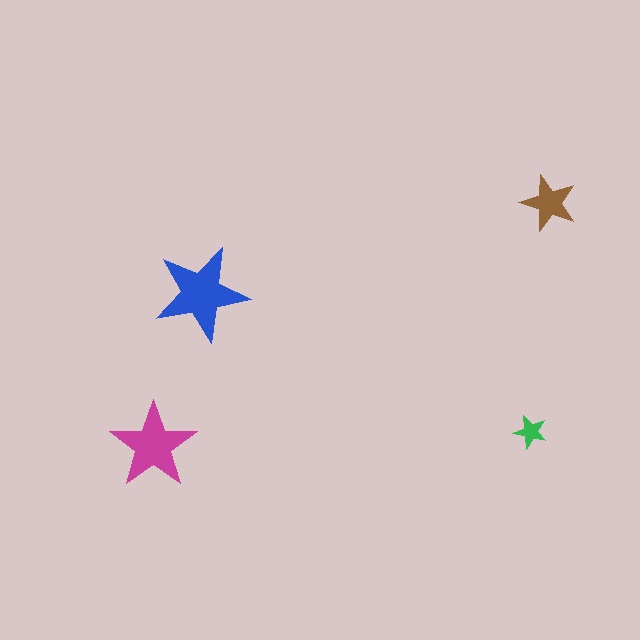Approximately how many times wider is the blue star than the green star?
About 3 times wider.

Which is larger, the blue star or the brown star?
The blue one.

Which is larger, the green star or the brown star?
The brown one.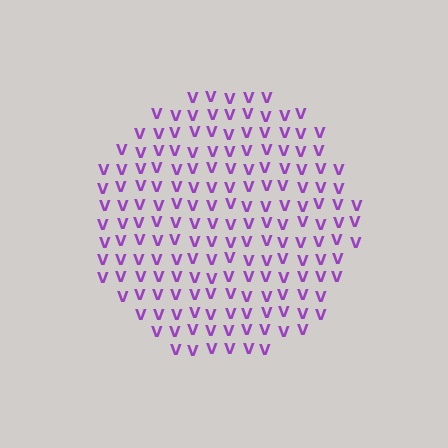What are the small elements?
The small elements are letter V's.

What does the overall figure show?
The overall figure shows a circle.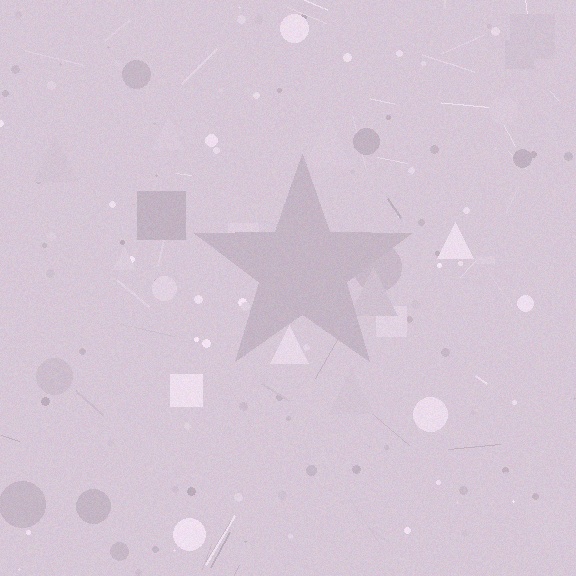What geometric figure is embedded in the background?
A star is embedded in the background.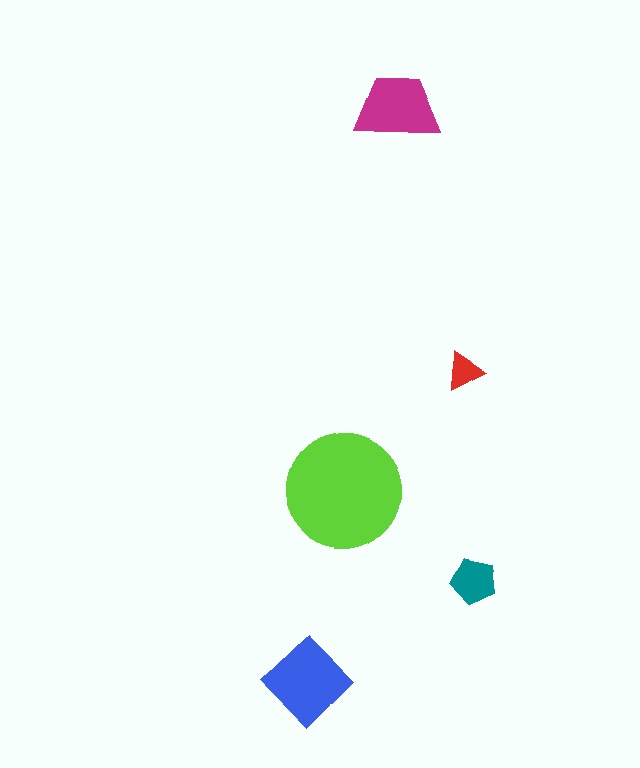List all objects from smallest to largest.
The red triangle, the teal pentagon, the magenta trapezoid, the blue diamond, the lime circle.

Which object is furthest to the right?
The teal pentagon is rightmost.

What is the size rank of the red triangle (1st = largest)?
5th.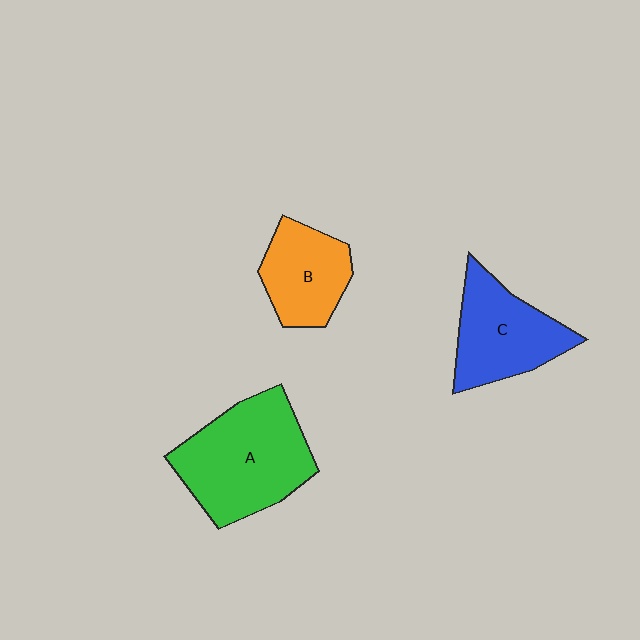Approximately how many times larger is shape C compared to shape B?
Approximately 1.2 times.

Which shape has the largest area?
Shape A (green).